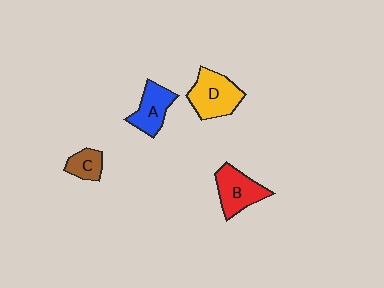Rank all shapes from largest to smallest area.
From largest to smallest: D (yellow), B (red), A (blue), C (brown).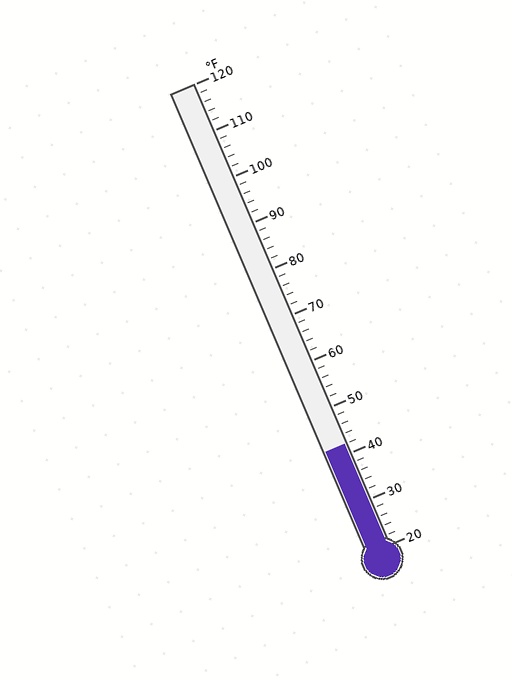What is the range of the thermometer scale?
The thermometer scale ranges from 20°F to 120°F.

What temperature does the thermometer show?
The thermometer shows approximately 42°F.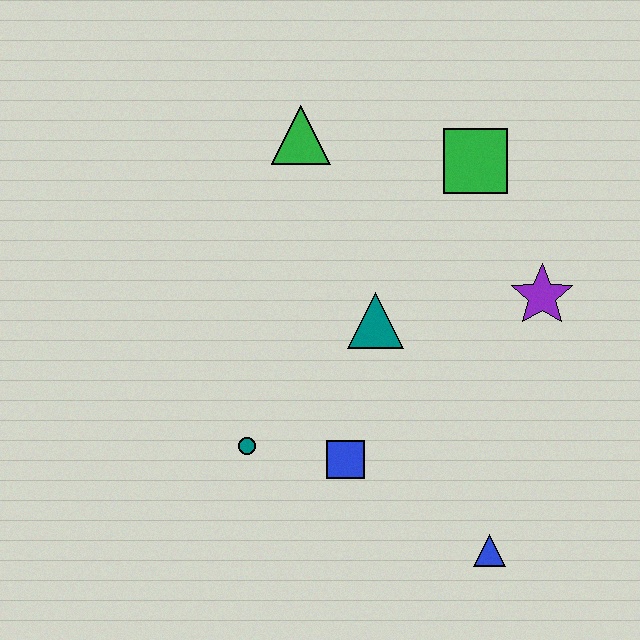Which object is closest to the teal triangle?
The blue square is closest to the teal triangle.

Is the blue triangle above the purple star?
No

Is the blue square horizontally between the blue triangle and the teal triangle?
No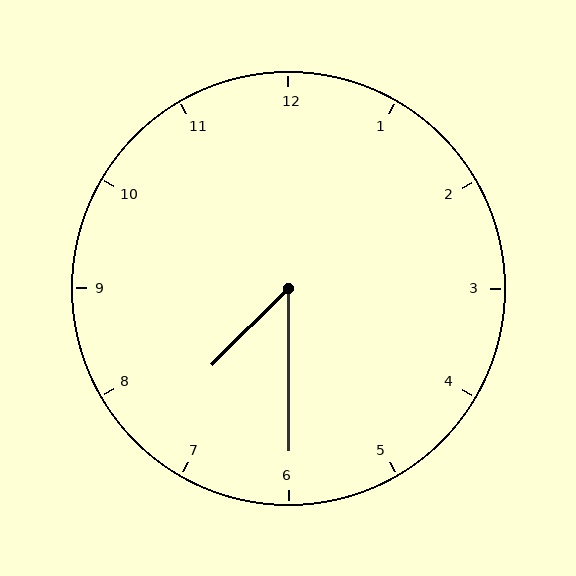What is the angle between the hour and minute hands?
Approximately 45 degrees.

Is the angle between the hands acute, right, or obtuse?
It is acute.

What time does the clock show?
7:30.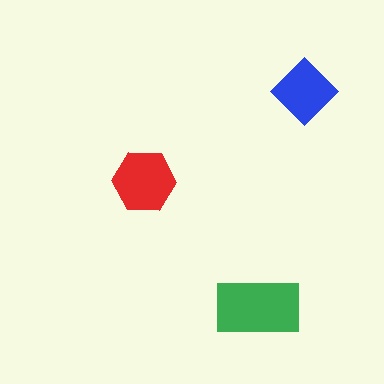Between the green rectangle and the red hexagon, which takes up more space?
The green rectangle.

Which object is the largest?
The green rectangle.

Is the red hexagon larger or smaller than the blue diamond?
Larger.